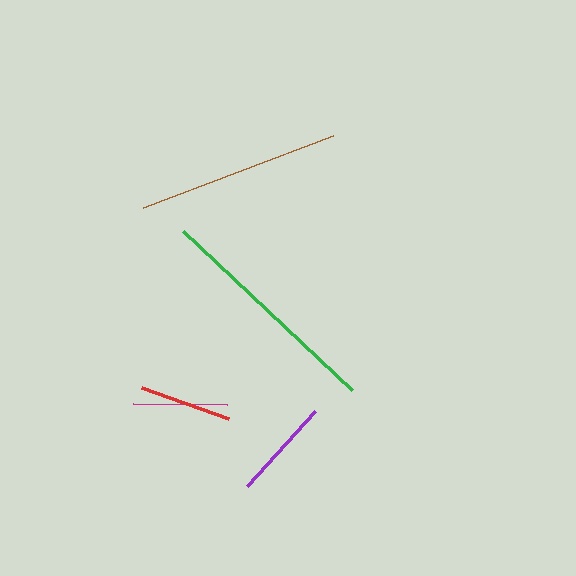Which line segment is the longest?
The green line is the longest at approximately 232 pixels.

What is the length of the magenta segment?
The magenta segment is approximately 94 pixels long.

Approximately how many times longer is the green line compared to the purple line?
The green line is approximately 2.3 times the length of the purple line.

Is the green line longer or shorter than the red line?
The green line is longer than the red line.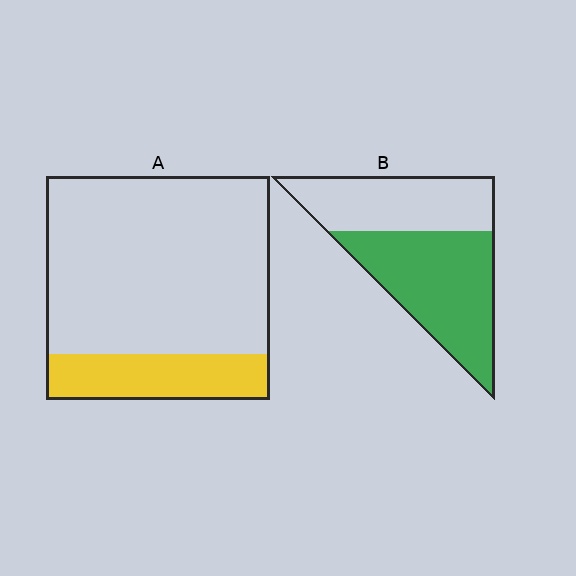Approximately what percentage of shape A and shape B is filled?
A is approximately 20% and B is approximately 55%.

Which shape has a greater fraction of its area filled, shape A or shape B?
Shape B.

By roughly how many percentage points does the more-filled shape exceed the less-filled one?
By roughly 35 percentage points (B over A).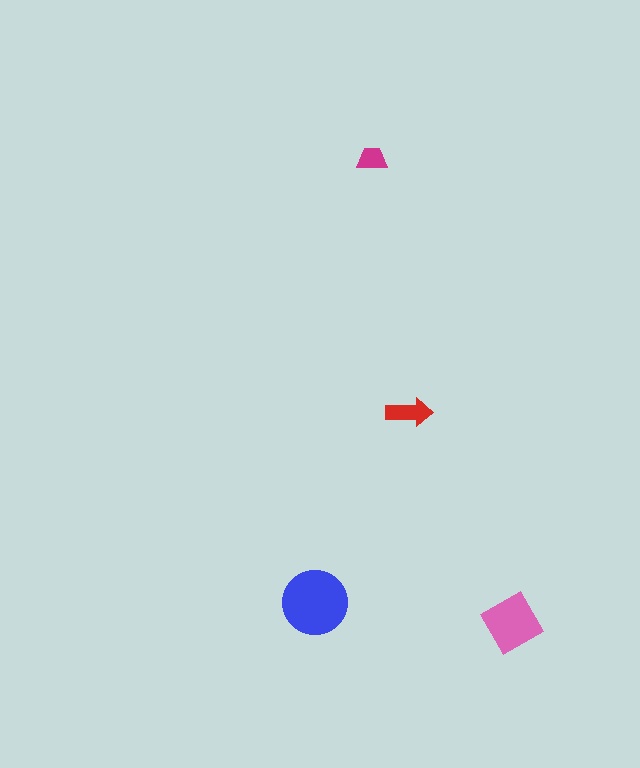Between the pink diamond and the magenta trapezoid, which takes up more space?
The pink diamond.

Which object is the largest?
The blue circle.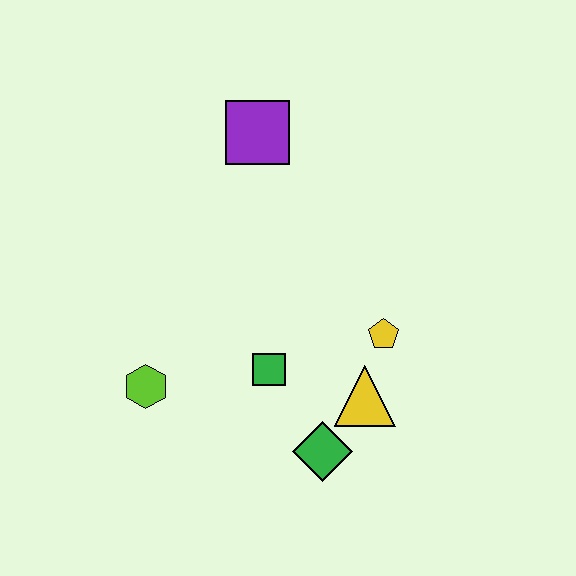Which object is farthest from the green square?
The purple square is farthest from the green square.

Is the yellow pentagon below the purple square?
Yes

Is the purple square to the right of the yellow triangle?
No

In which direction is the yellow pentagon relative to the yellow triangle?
The yellow pentagon is above the yellow triangle.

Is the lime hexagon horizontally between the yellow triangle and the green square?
No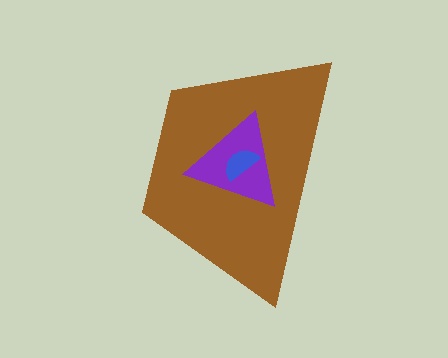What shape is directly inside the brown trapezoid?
The purple triangle.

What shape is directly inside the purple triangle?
The blue semicircle.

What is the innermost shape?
The blue semicircle.